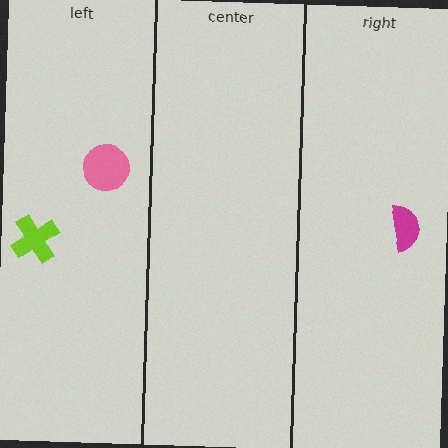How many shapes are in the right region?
1.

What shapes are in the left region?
The pink circle, the lime cross.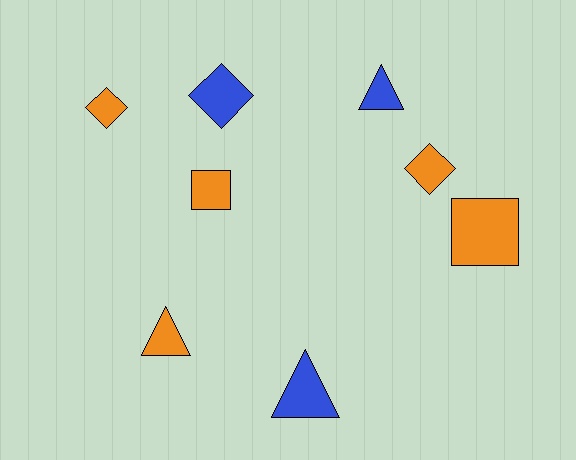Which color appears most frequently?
Orange, with 5 objects.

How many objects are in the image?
There are 8 objects.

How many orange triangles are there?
There is 1 orange triangle.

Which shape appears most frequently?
Diamond, with 3 objects.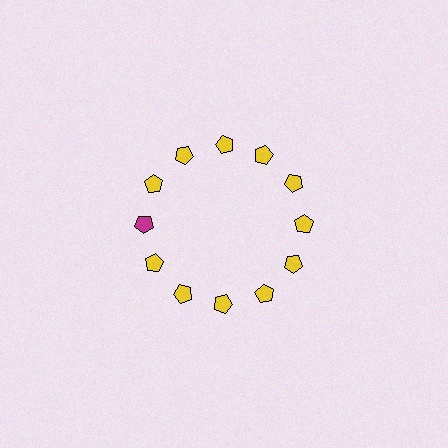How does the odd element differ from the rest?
It has a different color: magenta instead of yellow.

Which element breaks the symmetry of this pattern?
The magenta pentagon at roughly the 9 o'clock position breaks the symmetry. All other shapes are yellow pentagons.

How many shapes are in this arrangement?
There are 12 shapes arranged in a ring pattern.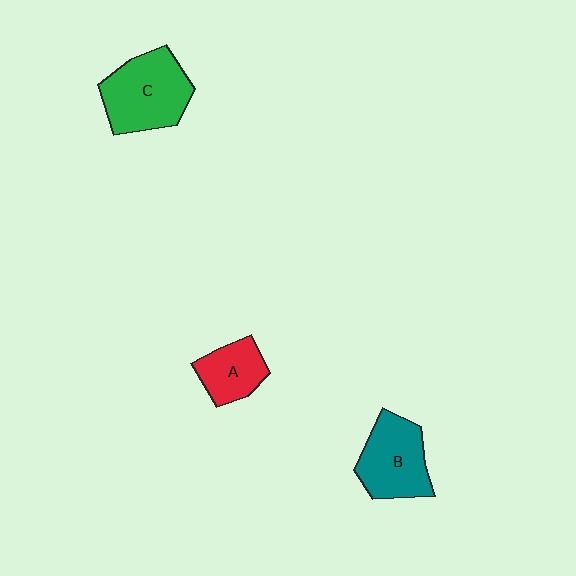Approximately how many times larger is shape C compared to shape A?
Approximately 1.7 times.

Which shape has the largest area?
Shape C (green).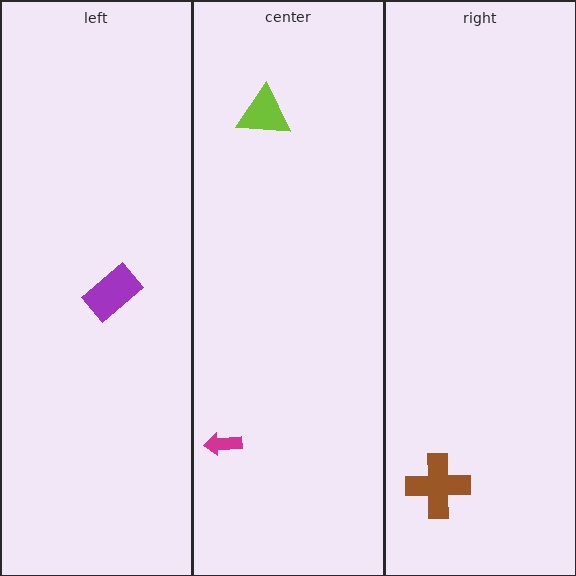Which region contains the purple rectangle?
The left region.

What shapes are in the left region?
The purple rectangle.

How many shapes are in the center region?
2.